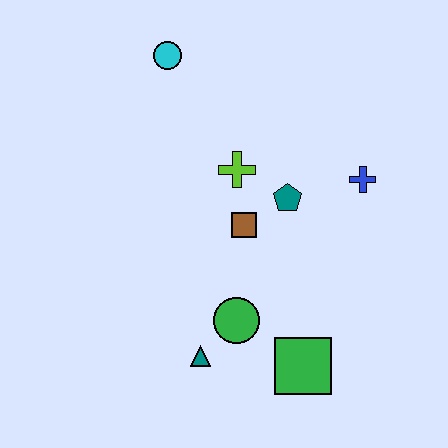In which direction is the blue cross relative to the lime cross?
The blue cross is to the right of the lime cross.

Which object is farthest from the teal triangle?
The cyan circle is farthest from the teal triangle.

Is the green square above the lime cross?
No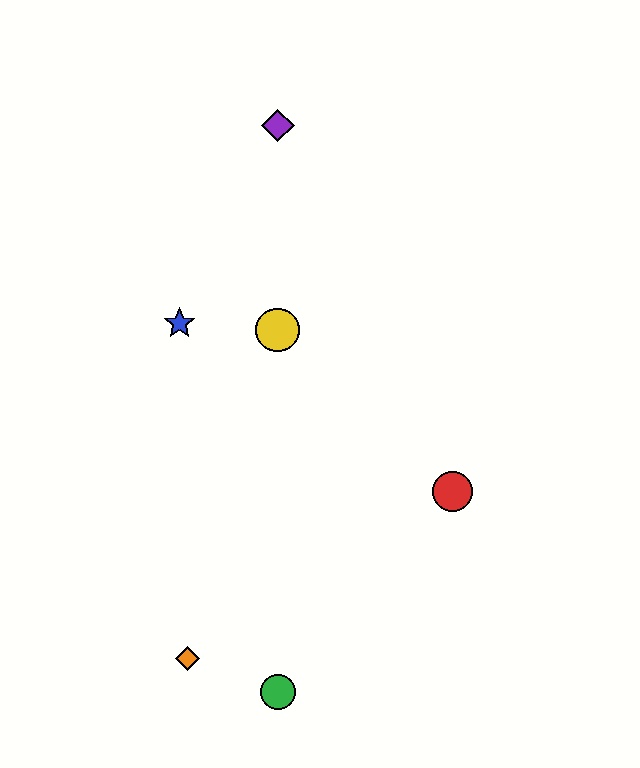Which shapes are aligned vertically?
The green circle, the yellow circle, the purple diamond are aligned vertically.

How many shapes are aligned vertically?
3 shapes (the green circle, the yellow circle, the purple diamond) are aligned vertically.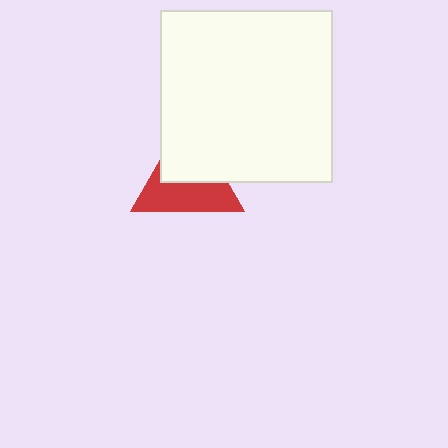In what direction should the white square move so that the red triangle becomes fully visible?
The white square should move toward the upper-right. That is the shortest direction to clear the overlap and leave the red triangle fully visible.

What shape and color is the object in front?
The object in front is a white square.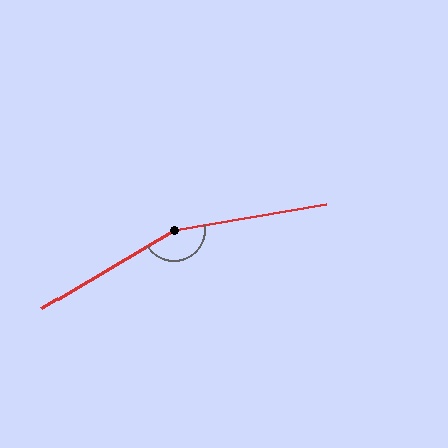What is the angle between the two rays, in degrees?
Approximately 159 degrees.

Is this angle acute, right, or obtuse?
It is obtuse.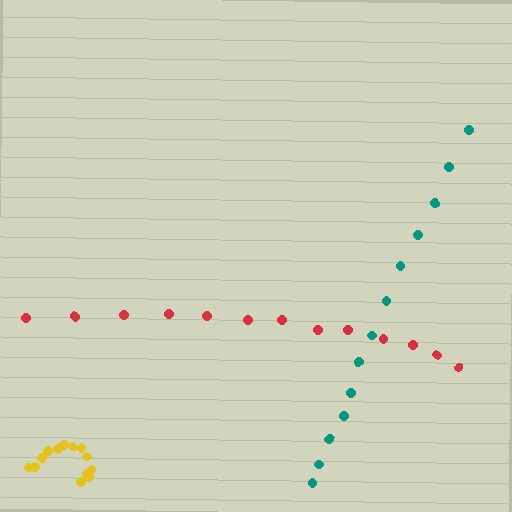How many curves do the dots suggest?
There are 3 distinct paths.